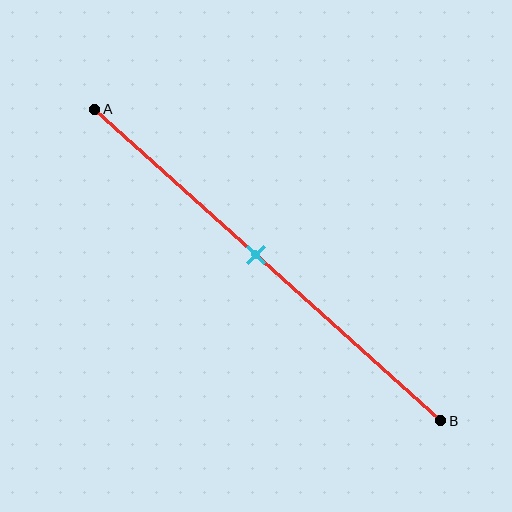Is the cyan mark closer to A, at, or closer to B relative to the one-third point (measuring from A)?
The cyan mark is closer to point B than the one-third point of segment AB.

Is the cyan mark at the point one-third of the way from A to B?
No, the mark is at about 45% from A, not at the 33% one-third point.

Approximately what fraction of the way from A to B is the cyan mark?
The cyan mark is approximately 45% of the way from A to B.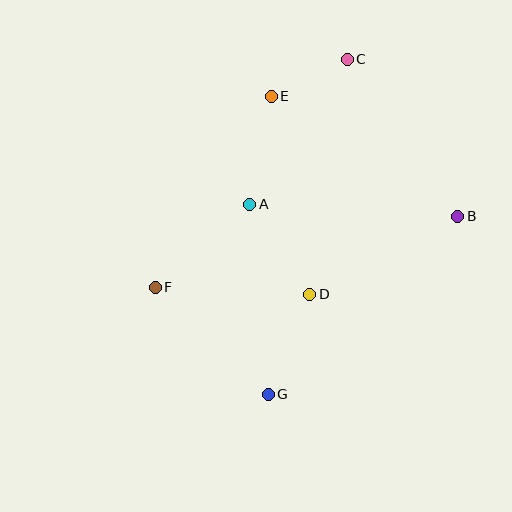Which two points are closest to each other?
Points C and E are closest to each other.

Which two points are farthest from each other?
Points C and G are farthest from each other.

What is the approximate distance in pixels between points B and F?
The distance between B and F is approximately 311 pixels.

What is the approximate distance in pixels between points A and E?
The distance between A and E is approximately 110 pixels.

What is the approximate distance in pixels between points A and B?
The distance between A and B is approximately 209 pixels.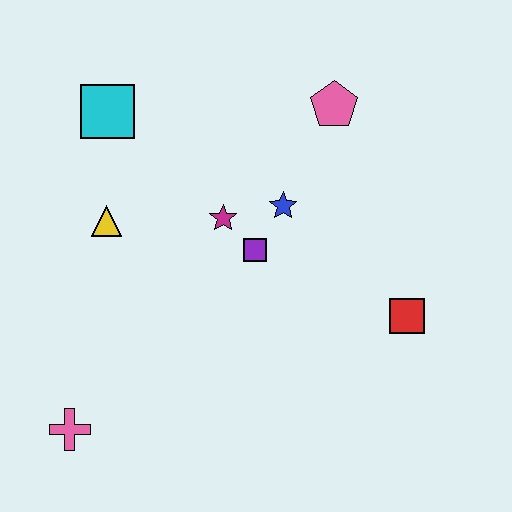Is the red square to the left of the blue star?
No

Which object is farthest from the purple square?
The pink cross is farthest from the purple square.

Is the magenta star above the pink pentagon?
No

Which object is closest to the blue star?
The purple square is closest to the blue star.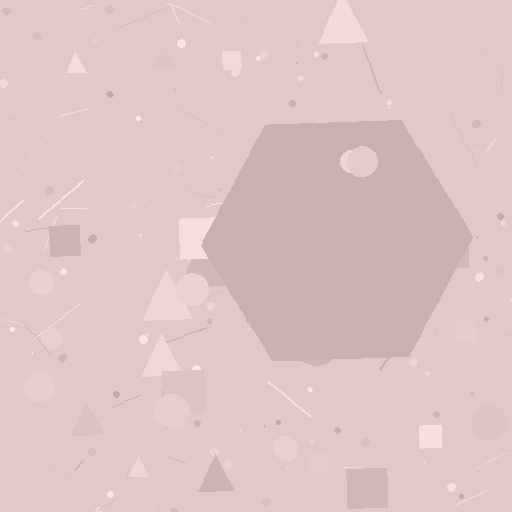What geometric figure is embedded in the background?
A hexagon is embedded in the background.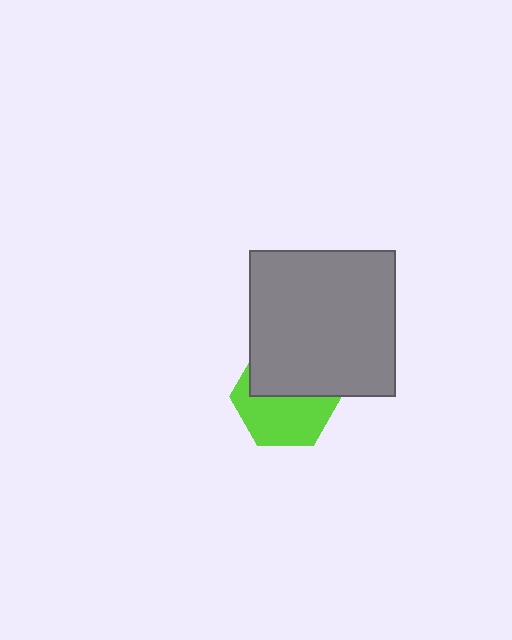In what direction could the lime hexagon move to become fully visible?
The lime hexagon could move down. That would shift it out from behind the gray square entirely.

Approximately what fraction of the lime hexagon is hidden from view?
Roughly 47% of the lime hexagon is hidden behind the gray square.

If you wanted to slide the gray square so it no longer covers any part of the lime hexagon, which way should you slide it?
Slide it up — that is the most direct way to separate the two shapes.